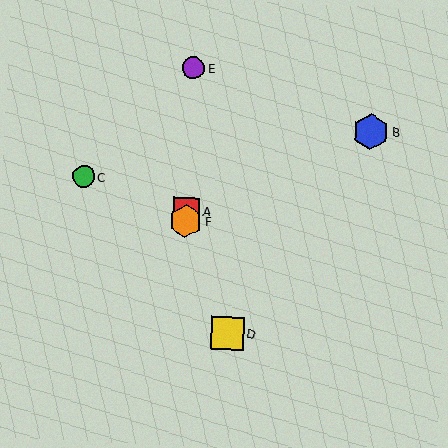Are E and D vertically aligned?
No, E is at x≈194 and D is at x≈227.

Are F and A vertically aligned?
Yes, both are at x≈186.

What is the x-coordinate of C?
Object C is at x≈84.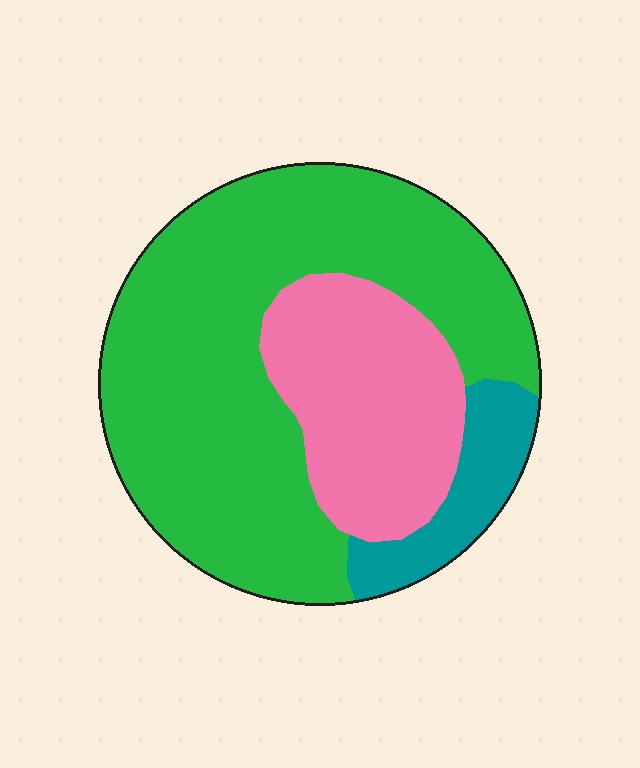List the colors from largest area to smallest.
From largest to smallest: green, pink, teal.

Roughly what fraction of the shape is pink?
Pink takes up between a quarter and a half of the shape.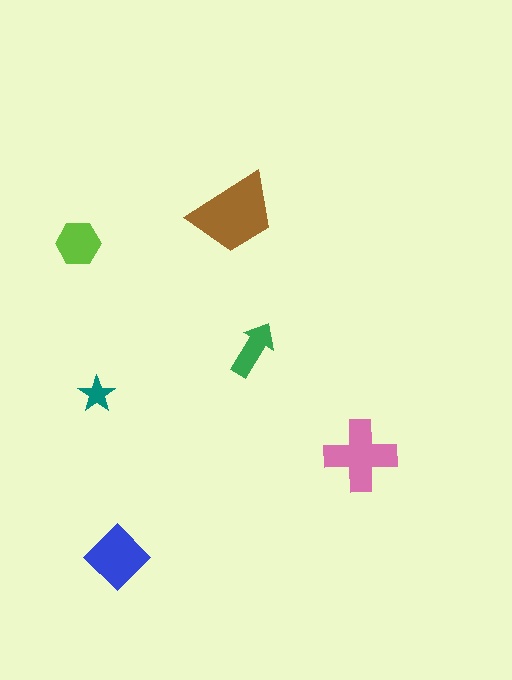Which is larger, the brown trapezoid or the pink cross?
The brown trapezoid.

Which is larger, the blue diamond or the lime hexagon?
The blue diamond.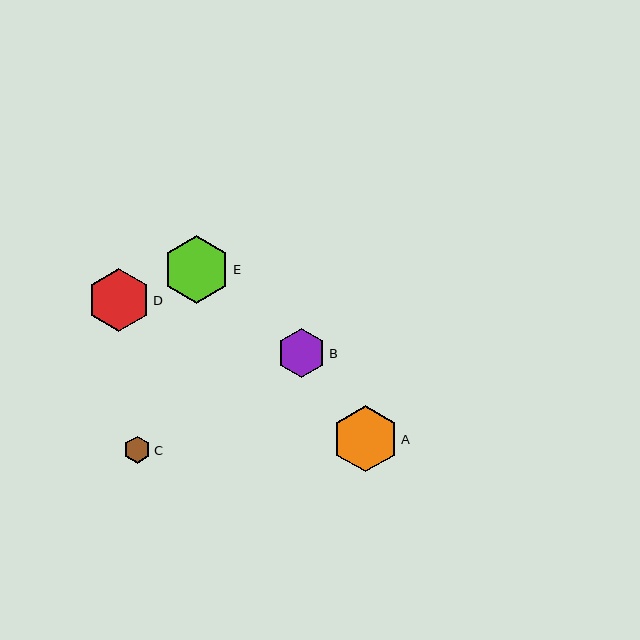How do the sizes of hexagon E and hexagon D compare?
Hexagon E and hexagon D are approximately the same size.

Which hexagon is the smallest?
Hexagon C is the smallest with a size of approximately 27 pixels.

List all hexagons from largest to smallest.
From largest to smallest: E, A, D, B, C.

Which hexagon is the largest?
Hexagon E is the largest with a size of approximately 68 pixels.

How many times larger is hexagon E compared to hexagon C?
Hexagon E is approximately 2.5 times the size of hexagon C.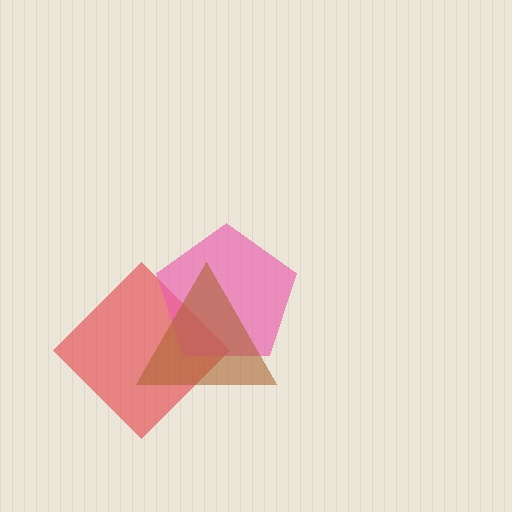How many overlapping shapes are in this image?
There are 3 overlapping shapes in the image.